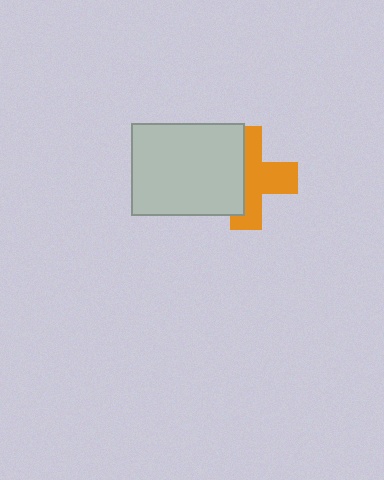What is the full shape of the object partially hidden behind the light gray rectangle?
The partially hidden object is an orange cross.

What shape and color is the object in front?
The object in front is a light gray rectangle.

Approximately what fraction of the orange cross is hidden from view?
Roughly 46% of the orange cross is hidden behind the light gray rectangle.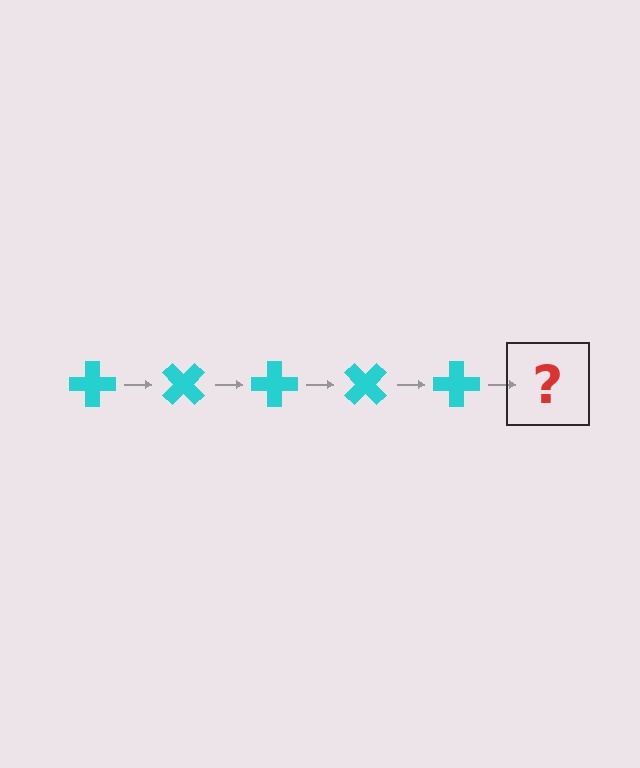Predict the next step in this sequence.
The next step is a cyan cross rotated 225 degrees.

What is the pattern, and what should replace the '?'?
The pattern is that the cross rotates 45 degrees each step. The '?' should be a cyan cross rotated 225 degrees.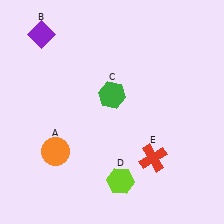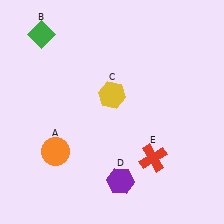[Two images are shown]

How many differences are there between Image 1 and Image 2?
There are 3 differences between the two images.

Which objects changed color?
B changed from purple to green. C changed from green to yellow. D changed from lime to purple.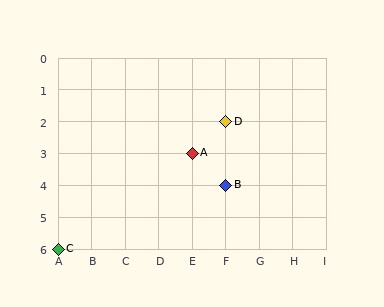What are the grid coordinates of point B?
Point B is at grid coordinates (F, 4).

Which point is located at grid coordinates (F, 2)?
Point D is at (F, 2).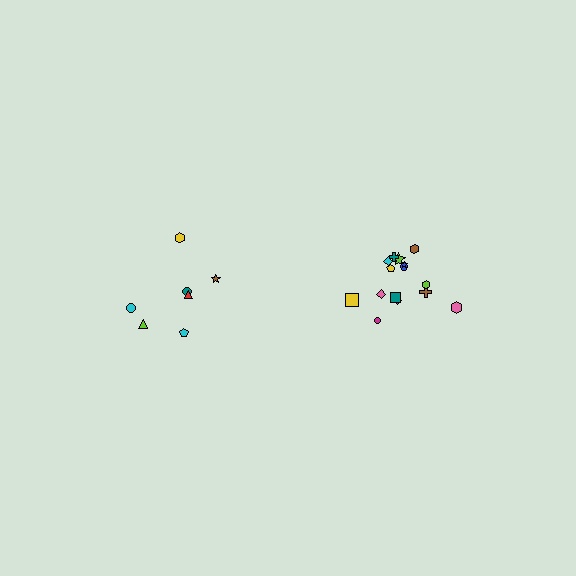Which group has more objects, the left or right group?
The right group.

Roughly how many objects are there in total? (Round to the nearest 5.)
Roughly 20 objects in total.